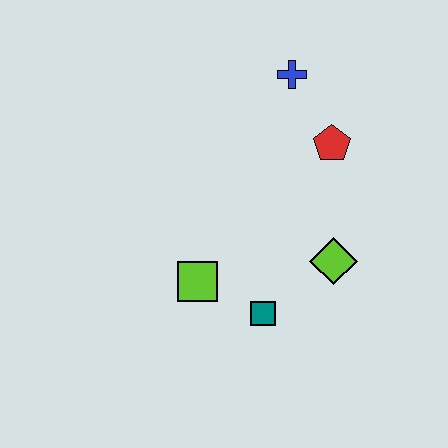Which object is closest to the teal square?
The lime square is closest to the teal square.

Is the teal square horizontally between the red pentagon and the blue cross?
No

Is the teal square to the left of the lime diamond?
Yes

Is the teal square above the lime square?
No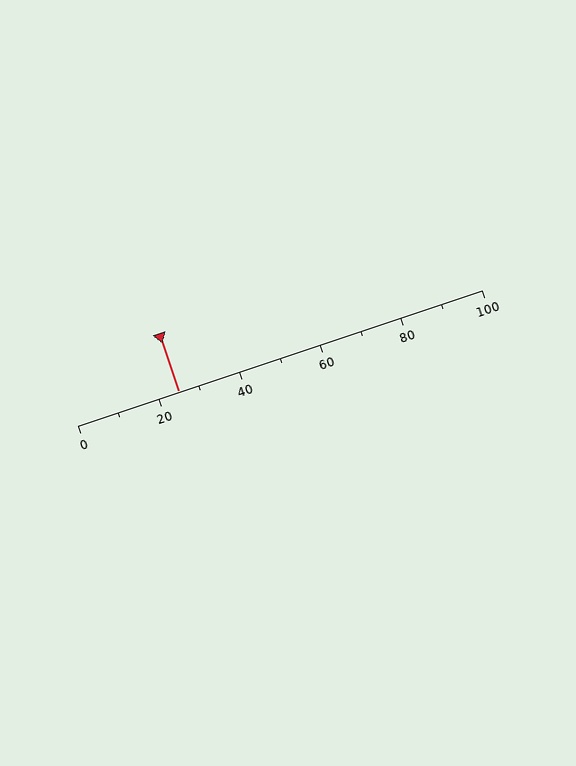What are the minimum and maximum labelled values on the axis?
The axis runs from 0 to 100.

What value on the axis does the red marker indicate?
The marker indicates approximately 25.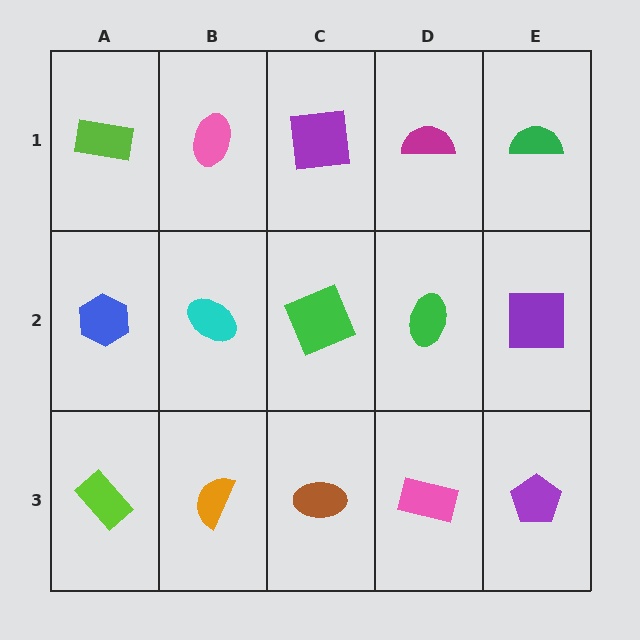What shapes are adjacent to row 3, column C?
A green square (row 2, column C), an orange semicircle (row 3, column B), a pink rectangle (row 3, column D).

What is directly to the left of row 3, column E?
A pink rectangle.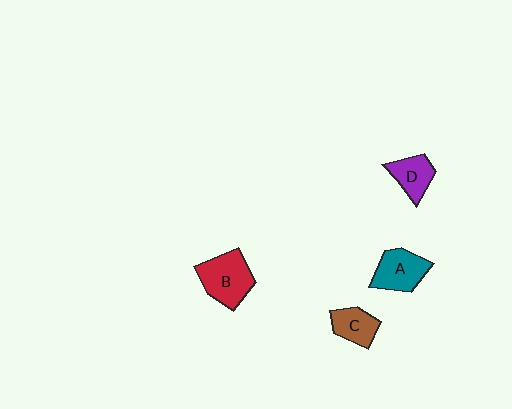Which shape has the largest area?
Shape B (red).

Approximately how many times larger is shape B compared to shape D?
Approximately 1.6 times.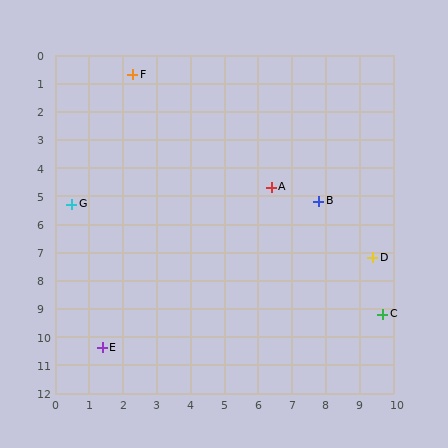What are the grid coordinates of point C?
Point C is at approximately (9.7, 9.2).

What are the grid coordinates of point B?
Point B is at approximately (7.8, 5.2).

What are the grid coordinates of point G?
Point G is at approximately (0.5, 5.3).